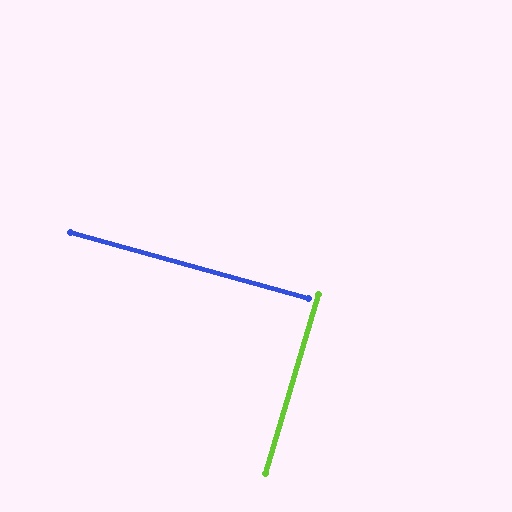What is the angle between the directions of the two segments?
Approximately 89 degrees.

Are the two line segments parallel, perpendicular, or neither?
Perpendicular — they meet at approximately 89°.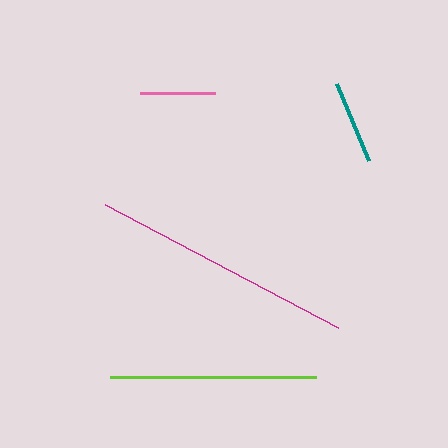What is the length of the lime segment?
The lime segment is approximately 207 pixels long.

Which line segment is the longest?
The magenta line is the longest at approximately 263 pixels.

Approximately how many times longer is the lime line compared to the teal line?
The lime line is approximately 2.5 times the length of the teal line.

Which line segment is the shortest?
The pink line is the shortest at approximately 75 pixels.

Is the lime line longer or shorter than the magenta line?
The magenta line is longer than the lime line.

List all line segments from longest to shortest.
From longest to shortest: magenta, lime, teal, pink.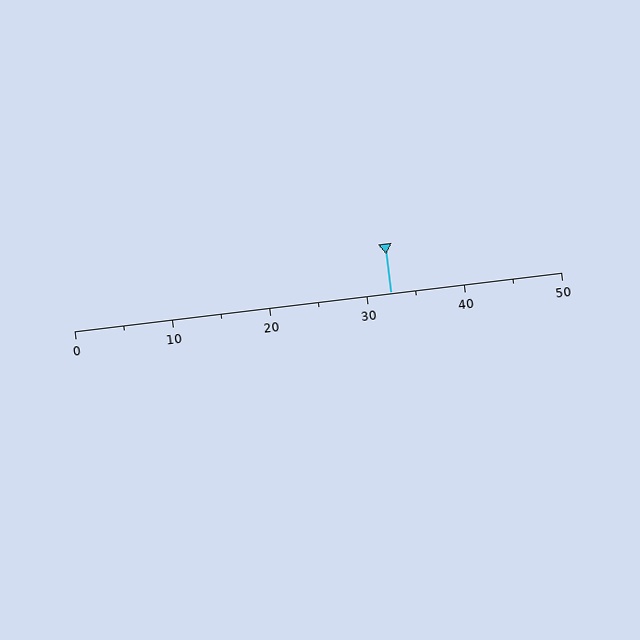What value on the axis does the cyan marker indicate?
The marker indicates approximately 32.5.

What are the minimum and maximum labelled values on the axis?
The axis runs from 0 to 50.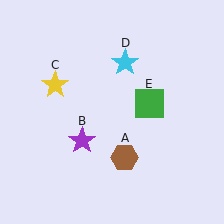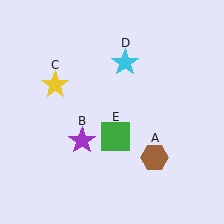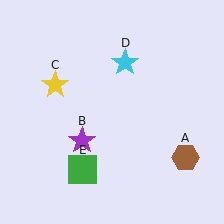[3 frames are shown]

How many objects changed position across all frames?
2 objects changed position: brown hexagon (object A), green square (object E).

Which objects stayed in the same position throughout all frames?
Purple star (object B) and yellow star (object C) and cyan star (object D) remained stationary.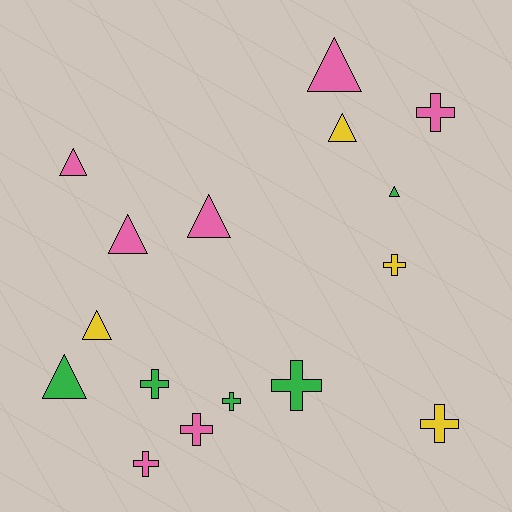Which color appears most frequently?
Pink, with 7 objects.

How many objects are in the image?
There are 16 objects.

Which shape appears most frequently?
Cross, with 8 objects.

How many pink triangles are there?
There are 4 pink triangles.